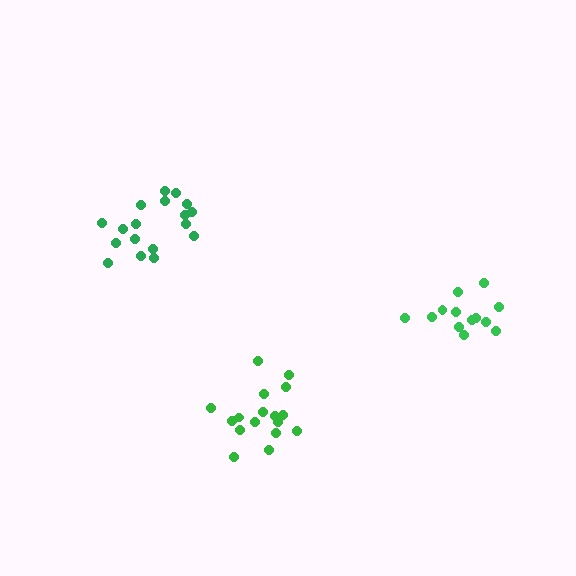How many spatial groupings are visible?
There are 3 spatial groupings.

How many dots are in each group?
Group 1: 17 dots, Group 2: 18 dots, Group 3: 13 dots (48 total).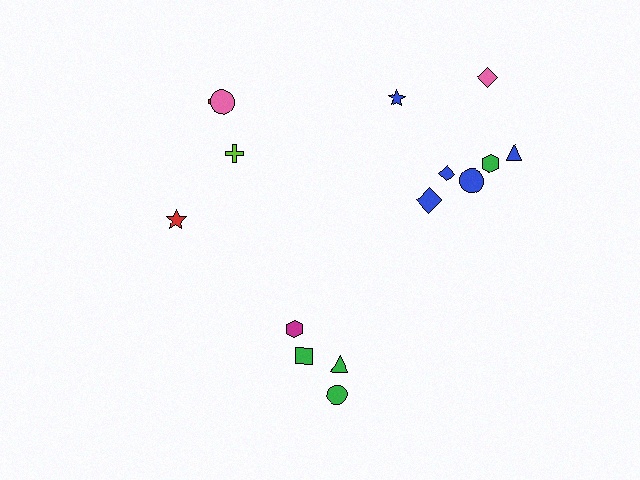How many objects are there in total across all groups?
There are 15 objects.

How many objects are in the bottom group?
There are 4 objects.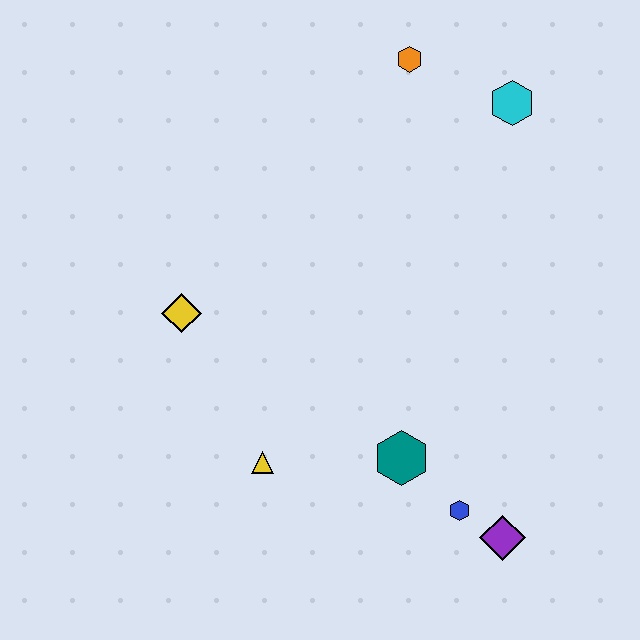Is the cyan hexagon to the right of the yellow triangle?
Yes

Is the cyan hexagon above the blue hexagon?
Yes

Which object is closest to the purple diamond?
The blue hexagon is closest to the purple diamond.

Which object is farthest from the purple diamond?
The orange hexagon is farthest from the purple diamond.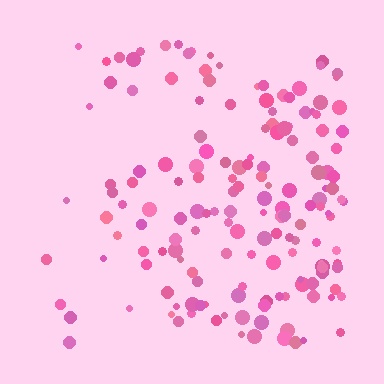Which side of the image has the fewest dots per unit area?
The left.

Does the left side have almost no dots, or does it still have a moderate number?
Still a moderate number, just noticeably fewer than the right.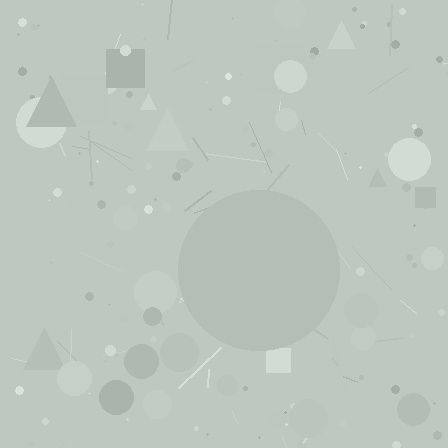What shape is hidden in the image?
A circle is hidden in the image.